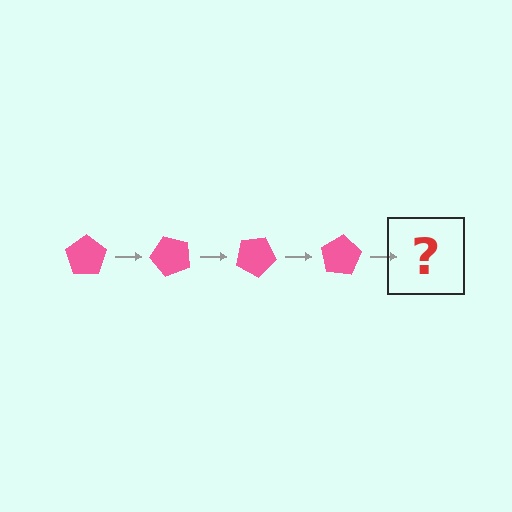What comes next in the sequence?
The next element should be a pink pentagon rotated 200 degrees.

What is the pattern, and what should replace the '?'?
The pattern is that the pentagon rotates 50 degrees each step. The '?' should be a pink pentagon rotated 200 degrees.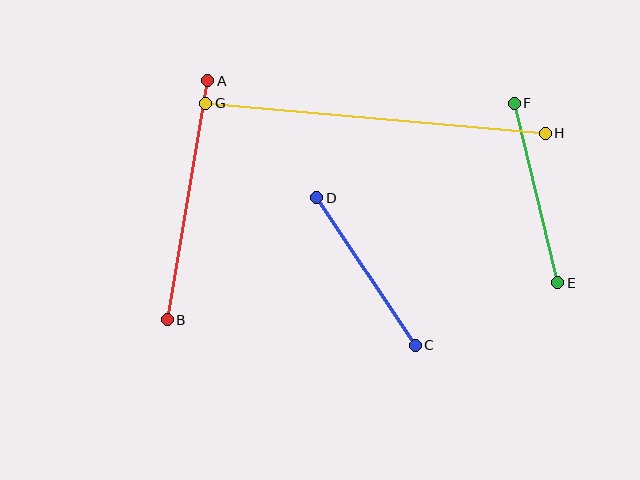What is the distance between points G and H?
The distance is approximately 341 pixels.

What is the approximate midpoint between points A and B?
The midpoint is at approximately (188, 200) pixels.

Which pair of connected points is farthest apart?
Points G and H are farthest apart.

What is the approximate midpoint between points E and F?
The midpoint is at approximately (536, 193) pixels.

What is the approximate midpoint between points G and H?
The midpoint is at approximately (376, 118) pixels.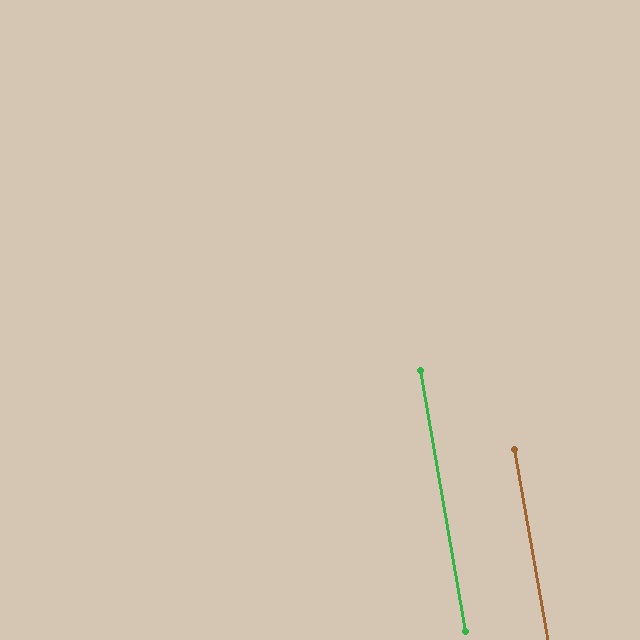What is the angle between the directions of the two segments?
Approximately 0 degrees.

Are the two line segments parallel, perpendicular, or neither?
Parallel — their directions differ by only 0.0°.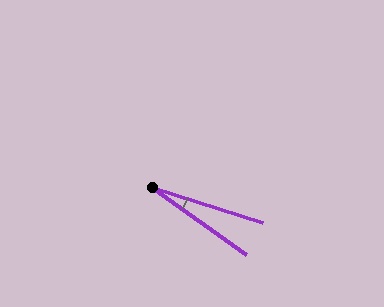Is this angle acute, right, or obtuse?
It is acute.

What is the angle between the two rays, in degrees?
Approximately 17 degrees.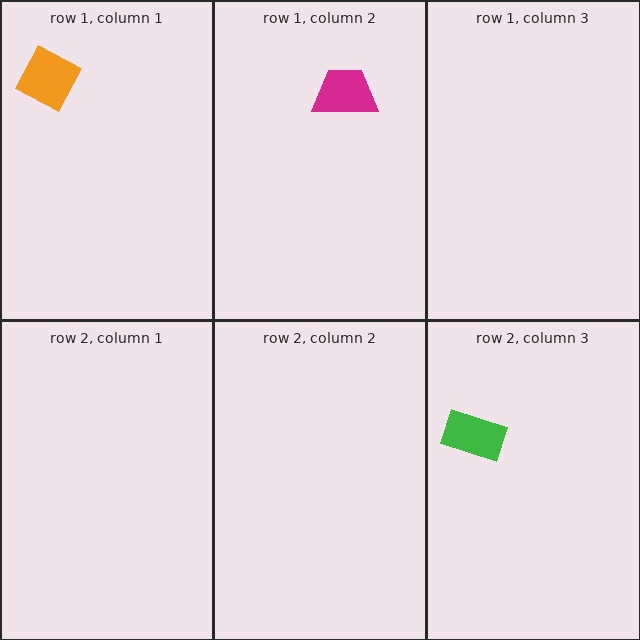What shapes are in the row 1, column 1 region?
The orange diamond.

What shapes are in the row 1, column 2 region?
The magenta trapezoid.